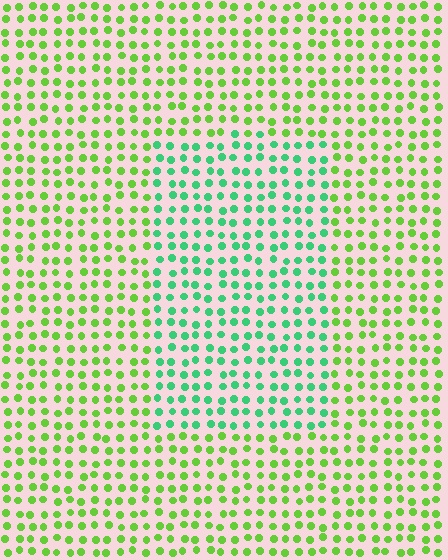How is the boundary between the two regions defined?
The boundary is defined purely by a slight shift in hue (about 42 degrees). Spacing, size, and orientation are identical on both sides.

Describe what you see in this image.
The image is filled with small lime elements in a uniform arrangement. A rectangle-shaped region is visible where the elements are tinted to a slightly different hue, forming a subtle color boundary.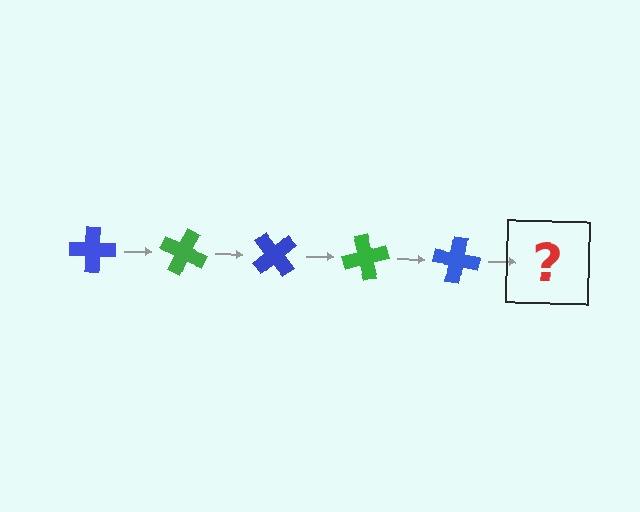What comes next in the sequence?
The next element should be a green cross, rotated 125 degrees from the start.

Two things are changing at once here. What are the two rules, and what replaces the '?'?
The two rules are that it rotates 25 degrees each step and the color cycles through blue and green. The '?' should be a green cross, rotated 125 degrees from the start.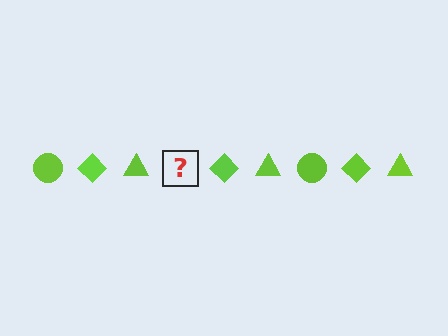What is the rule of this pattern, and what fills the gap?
The rule is that the pattern cycles through circle, diamond, triangle shapes in lime. The gap should be filled with a lime circle.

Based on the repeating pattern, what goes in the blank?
The blank should be a lime circle.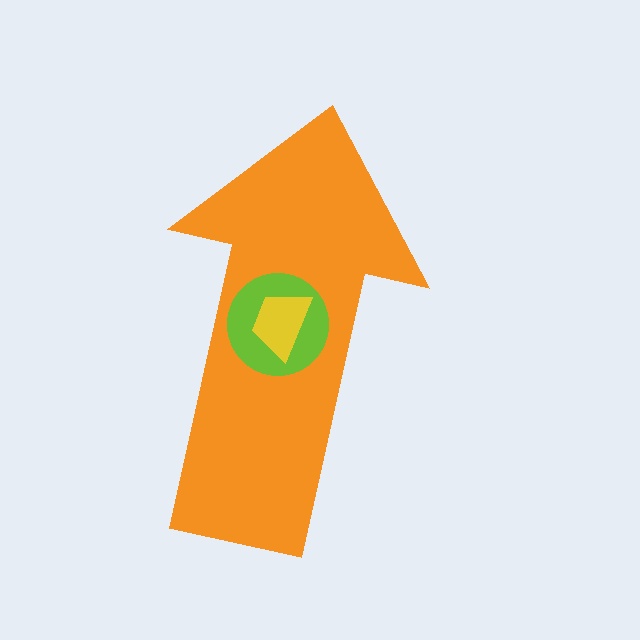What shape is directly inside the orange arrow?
The lime circle.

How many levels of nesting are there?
3.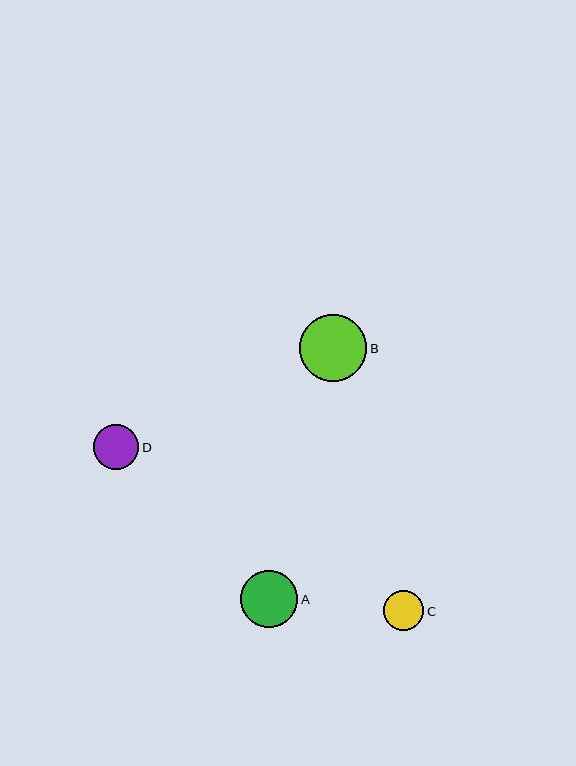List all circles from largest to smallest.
From largest to smallest: B, A, D, C.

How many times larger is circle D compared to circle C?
Circle D is approximately 1.1 times the size of circle C.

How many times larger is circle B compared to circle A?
Circle B is approximately 1.2 times the size of circle A.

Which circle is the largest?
Circle B is the largest with a size of approximately 67 pixels.